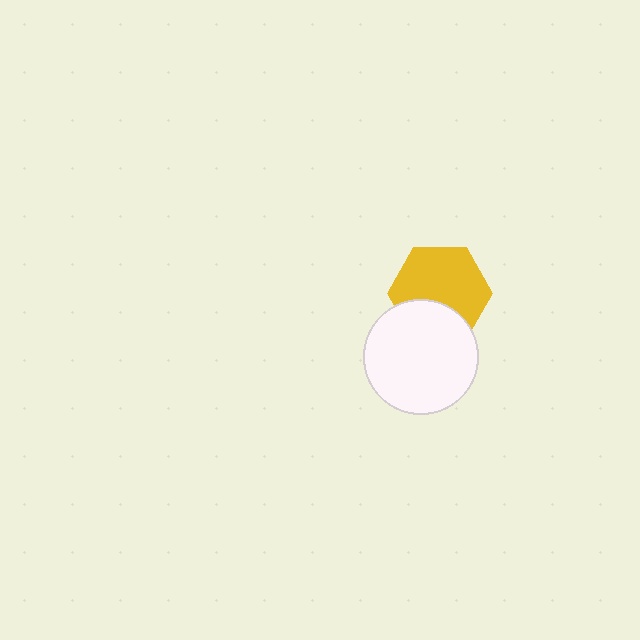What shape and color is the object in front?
The object in front is a white circle.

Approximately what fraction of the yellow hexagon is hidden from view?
Roughly 31% of the yellow hexagon is hidden behind the white circle.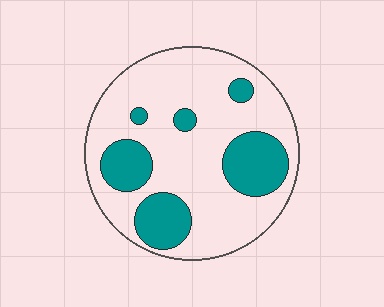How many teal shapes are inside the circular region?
6.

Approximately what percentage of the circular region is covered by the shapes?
Approximately 25%.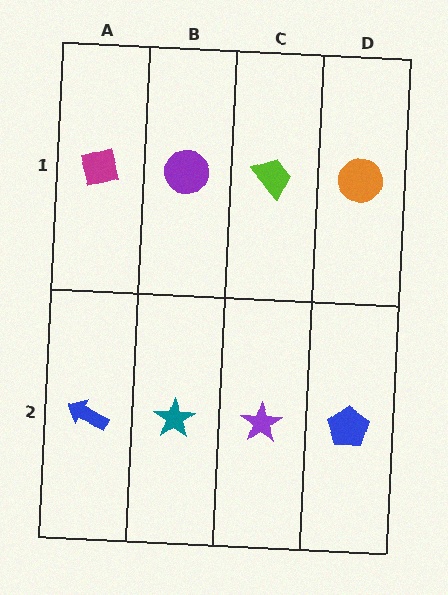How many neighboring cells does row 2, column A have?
2.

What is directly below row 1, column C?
A purple star.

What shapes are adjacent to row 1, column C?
A purple star (row 2, column C), a purple circle (row 1, column B), an orange circle (row 1, column D).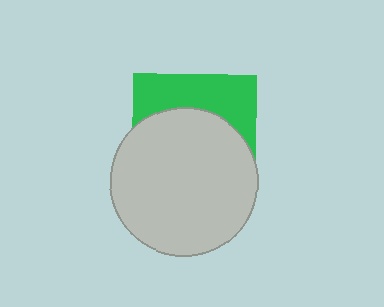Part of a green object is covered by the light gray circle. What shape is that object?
It is a square.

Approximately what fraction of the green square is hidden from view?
Roughly 64% of the green square is hidden behind the light gray circle.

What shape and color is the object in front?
The object in front is a light gray circle.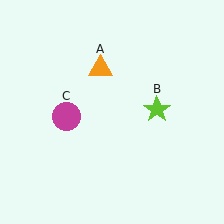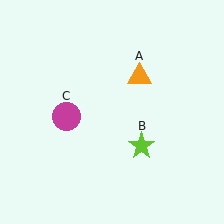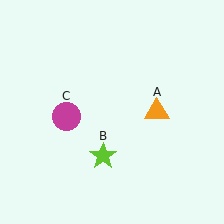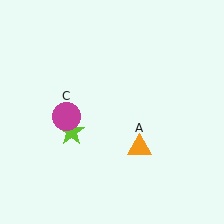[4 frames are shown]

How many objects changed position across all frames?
2 objects changed position: orange triangle (object A), lime star (object B).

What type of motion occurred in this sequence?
The orange triangle (object A), lime star (object B) rotated clockwise around the center of the scene.